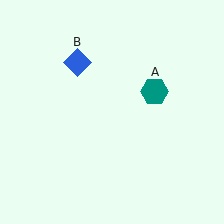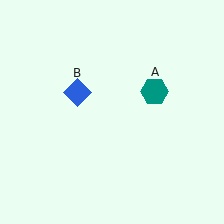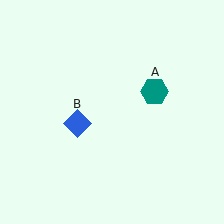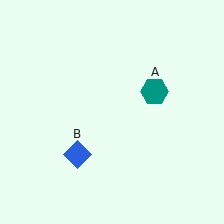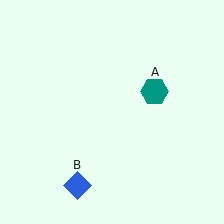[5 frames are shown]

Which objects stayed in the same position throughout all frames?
Teal hexagon (object A) remained stationary.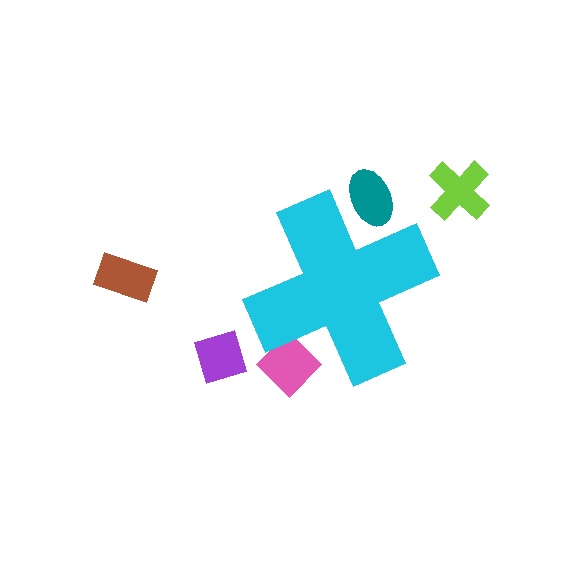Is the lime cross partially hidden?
No, the lime cross is fully visible.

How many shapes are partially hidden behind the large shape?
2 shapes are partially hidden.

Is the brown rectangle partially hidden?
No, the brown rectangle is fully visible.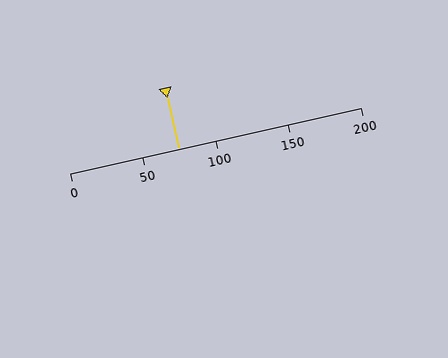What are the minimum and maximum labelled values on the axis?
The axis runs from 0 to 200.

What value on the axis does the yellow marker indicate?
The marker indicates approximately 75.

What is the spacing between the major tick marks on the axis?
The major ticks are spaced 50 apart.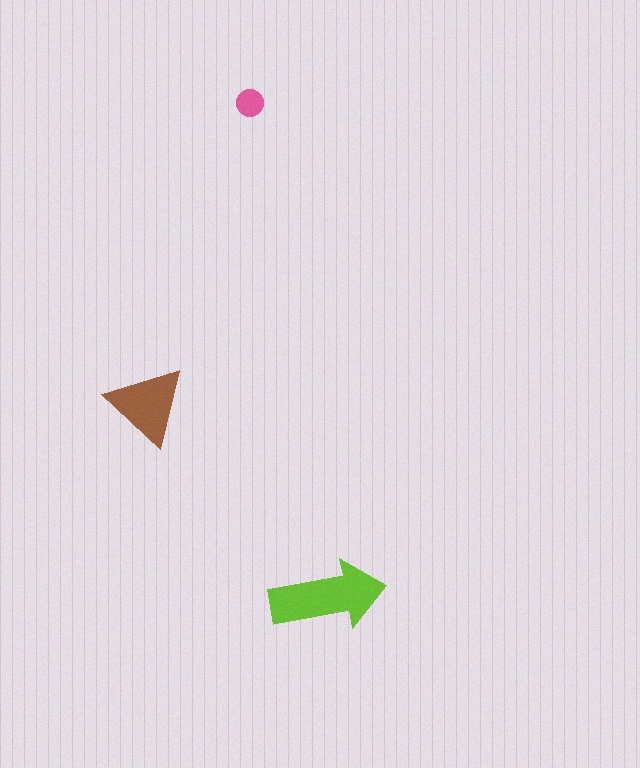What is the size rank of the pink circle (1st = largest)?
3rd.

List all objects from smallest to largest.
The pink circle, the brown triangle, the lime arrow.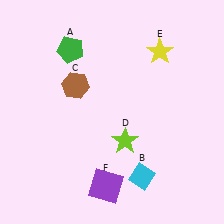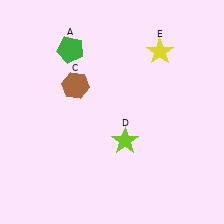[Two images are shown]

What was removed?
The cyan diamond (B), the purple square (F) were removed in Image 2.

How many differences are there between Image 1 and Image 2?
There are 2 differences between the two images.